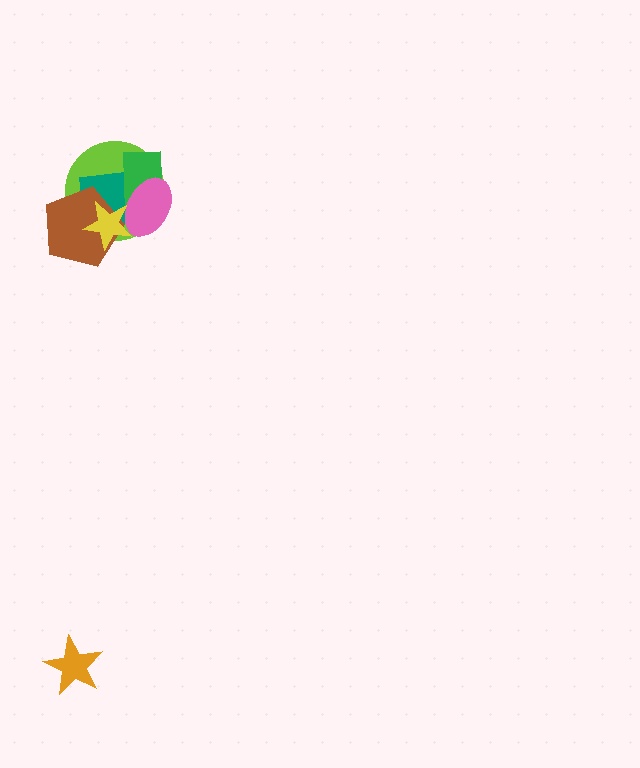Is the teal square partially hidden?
Yes, it is partially covered by another shape.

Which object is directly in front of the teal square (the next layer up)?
The green rectangle is directly in front of the teal square.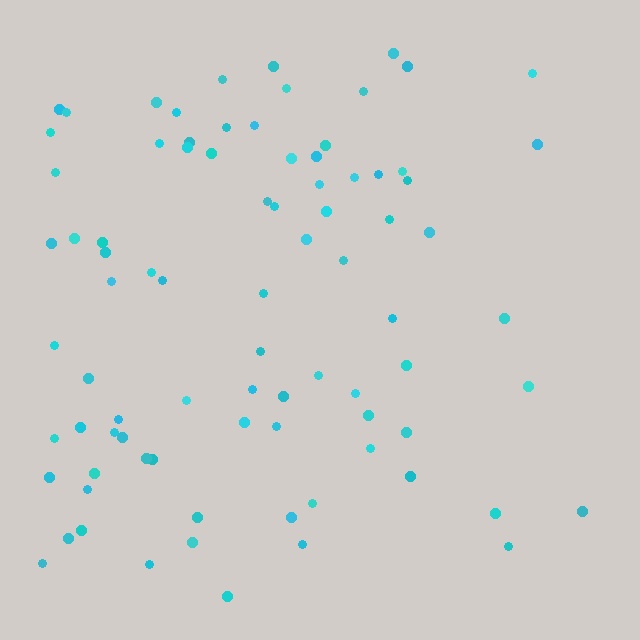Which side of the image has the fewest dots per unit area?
The right.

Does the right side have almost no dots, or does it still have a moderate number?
Still a moderate number, just noticeably fewer than the left.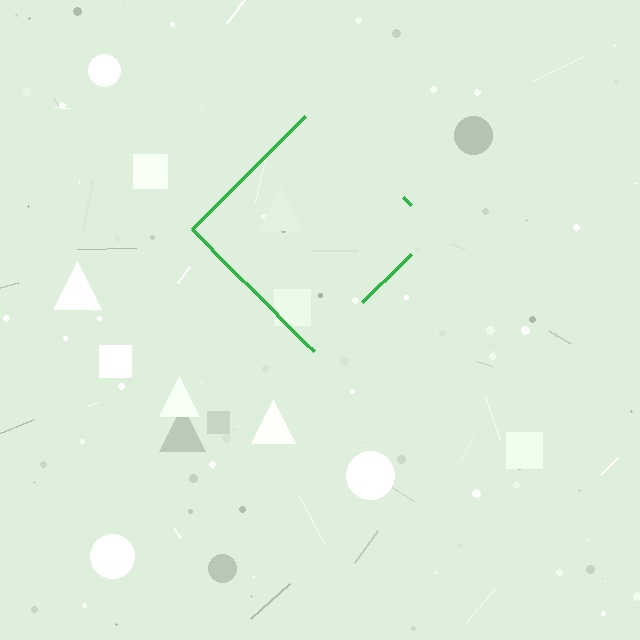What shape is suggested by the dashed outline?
The dashed outline suggests a diamond.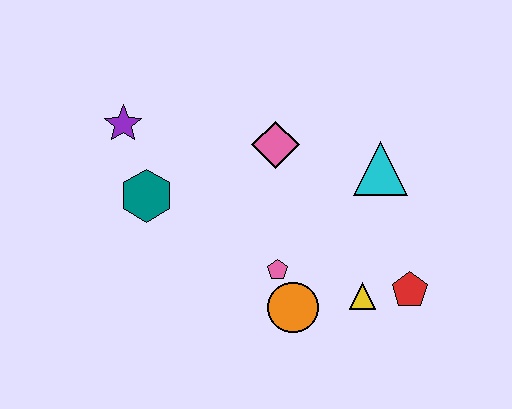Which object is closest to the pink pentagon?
The orange circle is closest to the pink pentagon.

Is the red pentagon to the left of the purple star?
No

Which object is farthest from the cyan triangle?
The purple star is farthest from the cyan triangle.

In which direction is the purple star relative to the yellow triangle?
The purple star is to the left of the yellow triangle.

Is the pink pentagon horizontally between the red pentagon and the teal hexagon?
Yes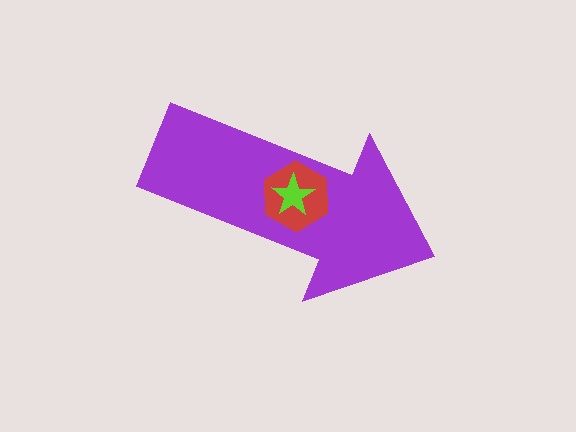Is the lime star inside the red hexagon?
Yes.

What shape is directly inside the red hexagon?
The lime star.